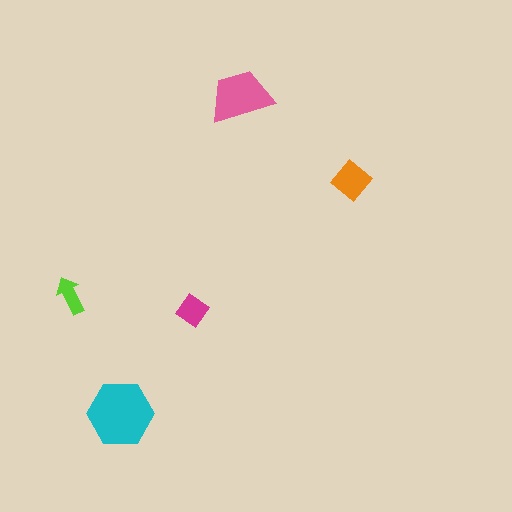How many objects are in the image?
There are 5 objects in the image.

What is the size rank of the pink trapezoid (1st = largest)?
2nd.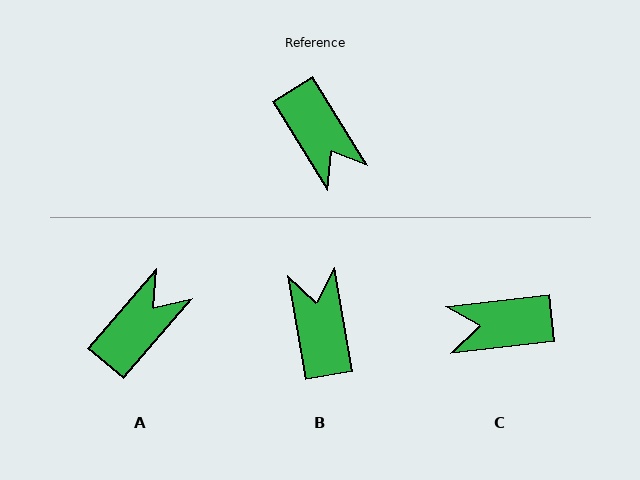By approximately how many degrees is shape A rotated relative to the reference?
Approximately 108 degrees counter-clockwise.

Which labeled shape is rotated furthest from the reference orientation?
B, about 158 degrees away.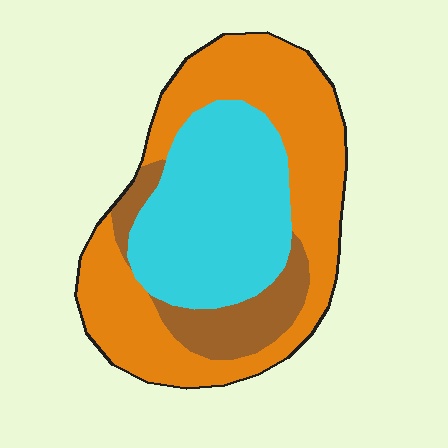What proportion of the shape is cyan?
Cyan takes up about three eighths (3/8) of the shape.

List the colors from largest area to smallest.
From largest to smallest: orange, cyan, brown.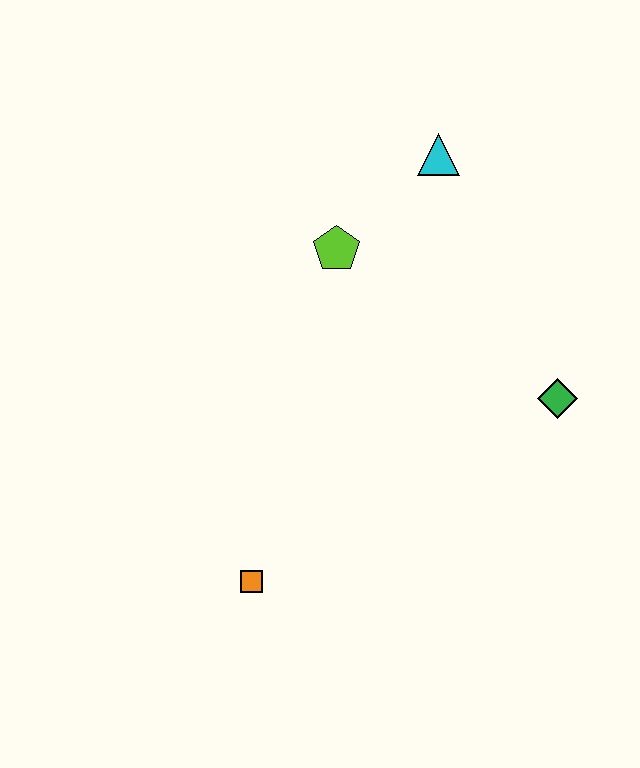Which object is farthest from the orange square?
The cyan triangle is farthest from the orange square.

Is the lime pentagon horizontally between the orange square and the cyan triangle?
Yes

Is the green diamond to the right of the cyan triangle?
Yes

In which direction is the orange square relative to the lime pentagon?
The orange square is below the lime pentagon.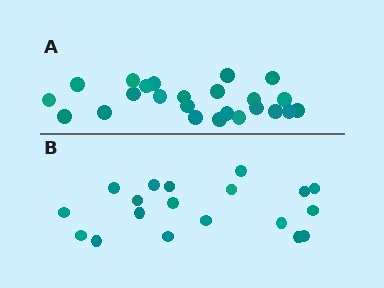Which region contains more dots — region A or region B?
Region A (the top region) has more dots.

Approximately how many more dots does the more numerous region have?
Region A has about 5 more dots than region B.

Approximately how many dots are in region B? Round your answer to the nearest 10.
About 20 dots. (The exact count is 19, which rounds to 20.)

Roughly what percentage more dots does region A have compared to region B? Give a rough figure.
About 25% more.